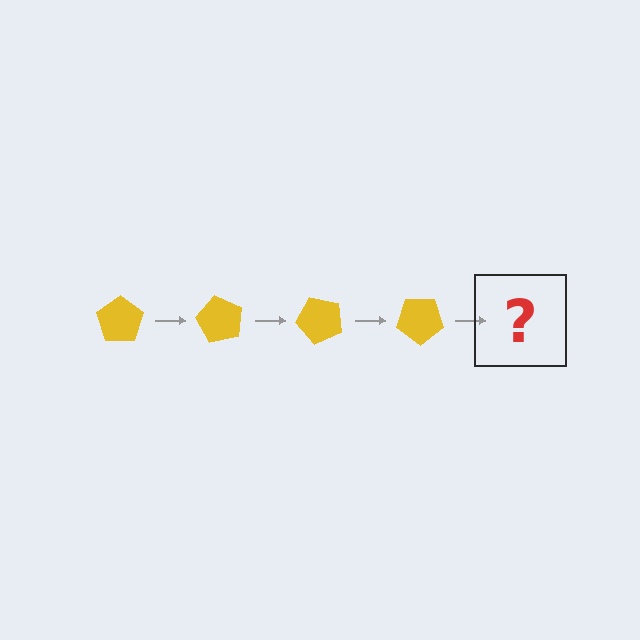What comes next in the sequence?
The next element should be a yellow pentagon rotated 240 degrees.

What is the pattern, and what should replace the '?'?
The pattern is that the pentagon rotates 60 degrees each step. The '?' should be a yellow pentagon rotated 240 degrees.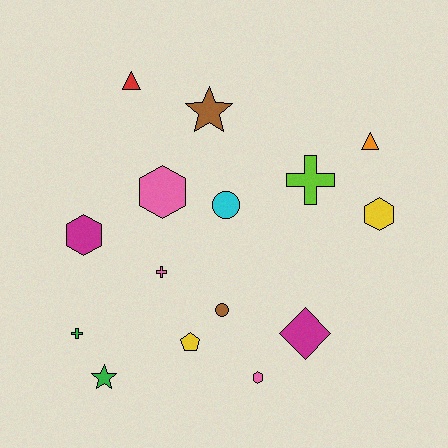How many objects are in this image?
There are 15 objects.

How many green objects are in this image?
There are 2 green objects.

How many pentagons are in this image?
There is 1 pentagon.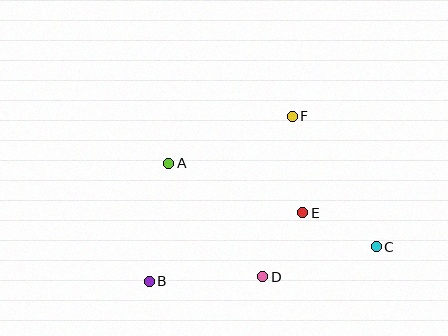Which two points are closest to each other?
Points D and E are closest to each other.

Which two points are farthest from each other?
Points B and C are farthest from each other.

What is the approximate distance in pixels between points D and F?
The distance between D and F is approximately 163 pixels.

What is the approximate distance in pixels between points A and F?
The distance between A and F is approximately 132 pixels.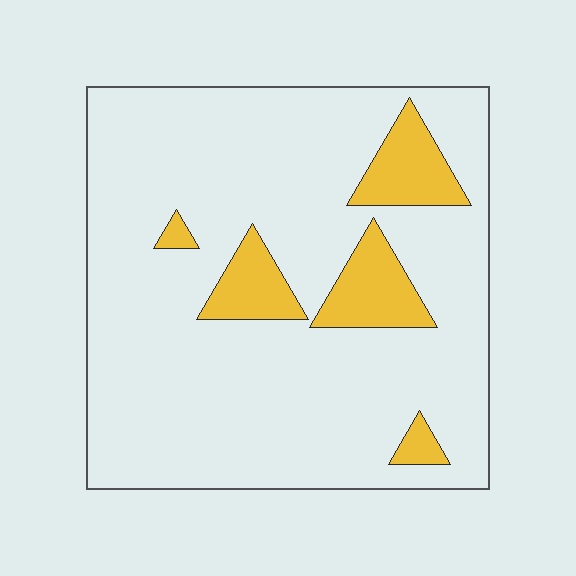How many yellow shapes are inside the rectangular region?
5.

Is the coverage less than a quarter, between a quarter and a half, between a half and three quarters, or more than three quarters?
Less than a quarter.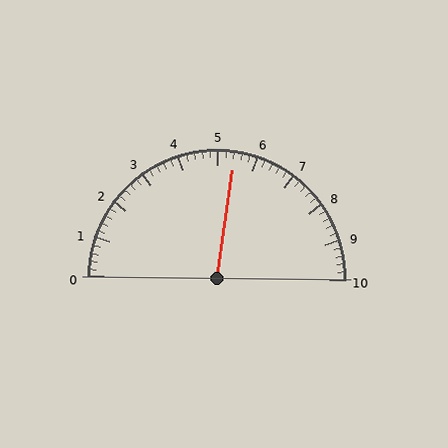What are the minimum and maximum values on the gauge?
The gauge ranges from 0 to 10.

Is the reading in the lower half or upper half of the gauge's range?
The reading is in the upper half of the range (0 to 10).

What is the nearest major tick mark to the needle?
The nearest major tick mark is 5.